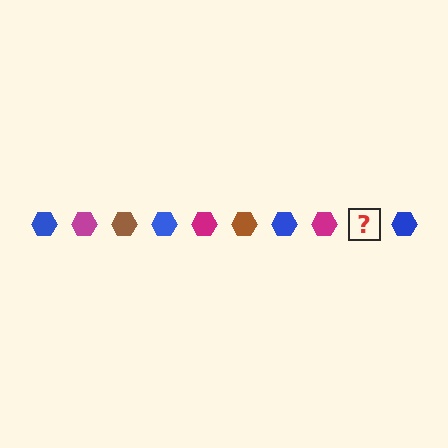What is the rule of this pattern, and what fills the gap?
The rule is that the pattern cycles through blue, magenta, brown hexagons. The gap should be filled with a brown hexagon.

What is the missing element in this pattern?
The missing element is a brown hexagon.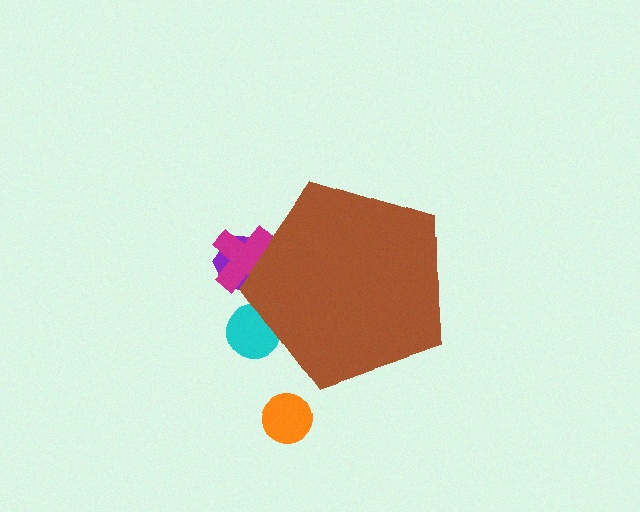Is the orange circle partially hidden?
No, the orange circle is fully visible.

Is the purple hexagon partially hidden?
Yes, the purple hexagon is partially hidden behind the brown pentagon.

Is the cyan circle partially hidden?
Yes, the cyan circle is partially hidden behind the brown pentagon.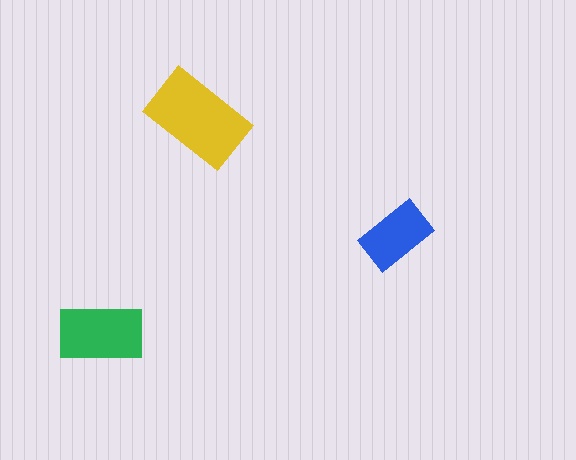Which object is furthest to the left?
The green rectangle is leftmost.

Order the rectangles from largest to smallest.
the yellow one, the green one, the blue one.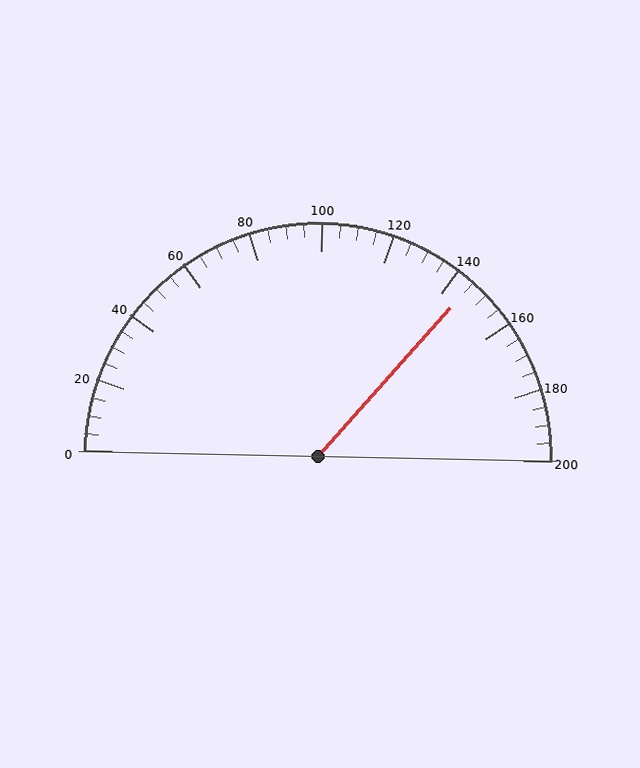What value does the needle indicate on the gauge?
The needle indicates approximately 145.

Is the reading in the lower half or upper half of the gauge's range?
The reading is in the upper half of the range (0 to 200).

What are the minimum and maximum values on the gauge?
The gauge ranges from 0 to 200.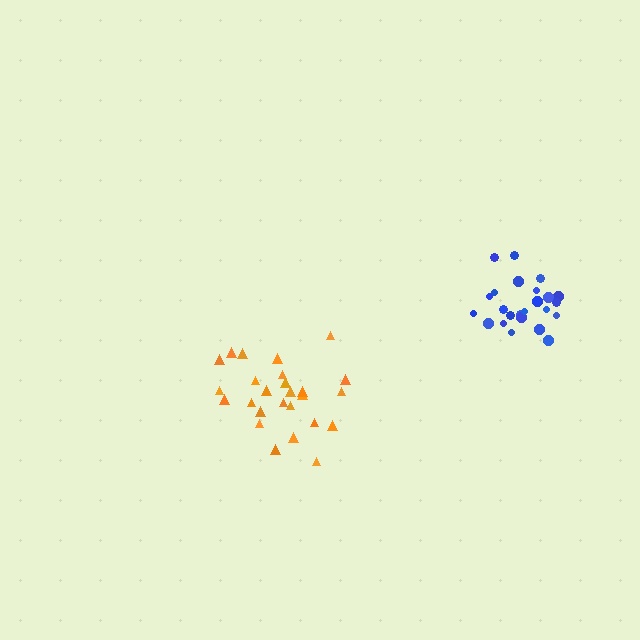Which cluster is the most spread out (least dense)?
Orange.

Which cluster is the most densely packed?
Blue.